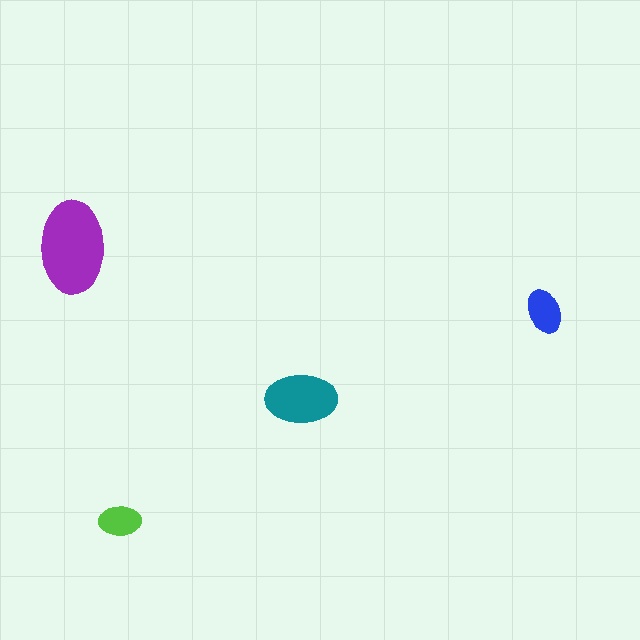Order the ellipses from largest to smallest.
the purple one, the teal one, the blue one, the lime one.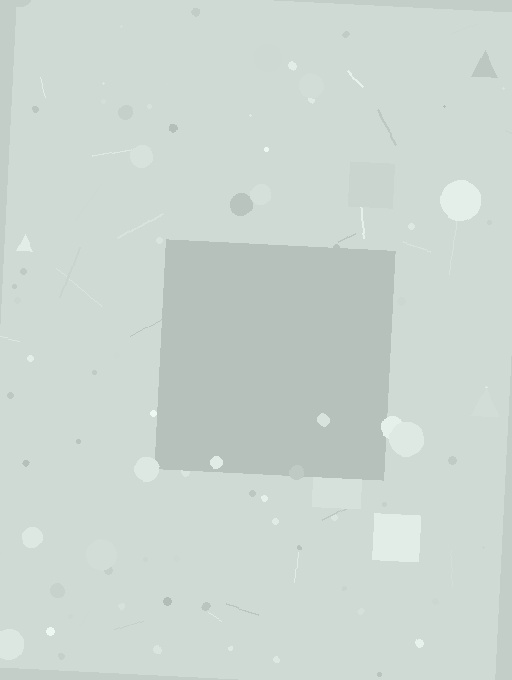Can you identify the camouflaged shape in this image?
The camouflaged shape is a square.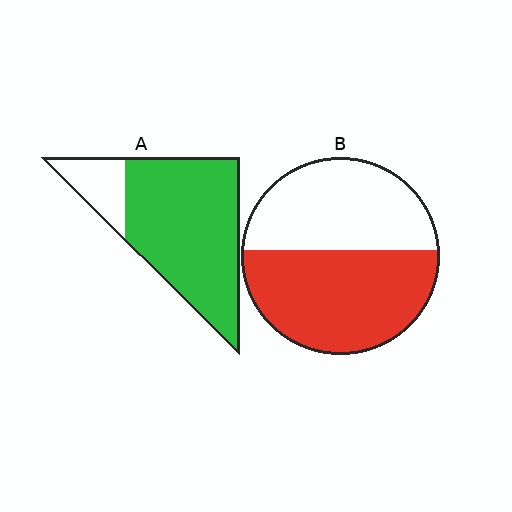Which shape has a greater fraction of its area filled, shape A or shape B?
Shape A.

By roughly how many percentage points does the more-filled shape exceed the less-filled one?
By roughly 30 percentage points (A over B).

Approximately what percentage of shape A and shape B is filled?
A is approximately 80% and B is approximately 55%.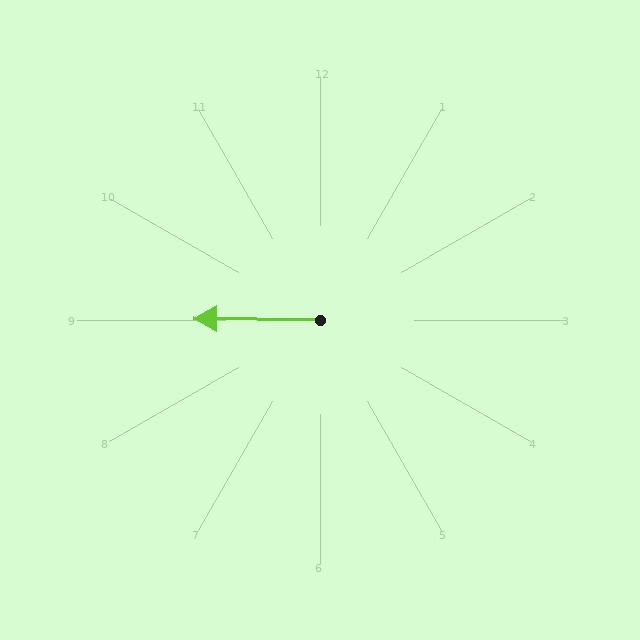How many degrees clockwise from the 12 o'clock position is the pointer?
Approximately 271 degrees.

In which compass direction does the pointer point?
West.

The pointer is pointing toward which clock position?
Roughly 9 o'clock.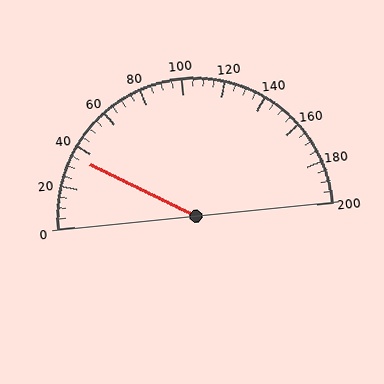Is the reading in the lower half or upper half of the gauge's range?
The reading is in the lower half of the range (0 to 200).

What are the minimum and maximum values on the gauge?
The gauge ranges from 0 to 200.